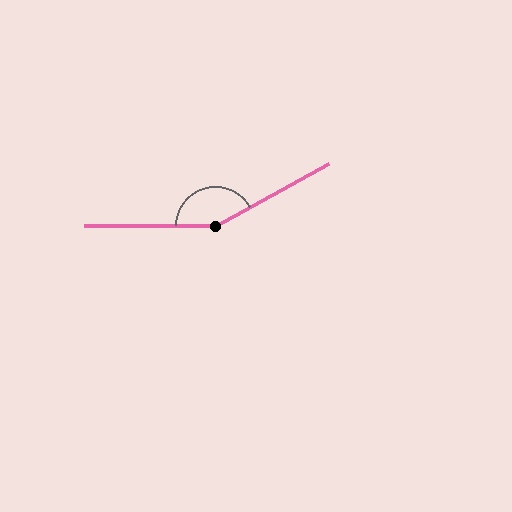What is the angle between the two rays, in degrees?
Approximately 151 degrees.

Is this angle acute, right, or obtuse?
It is obtuse.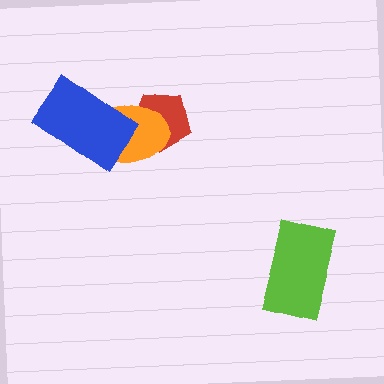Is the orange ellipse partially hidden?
Yes, it is partially covered by another shape.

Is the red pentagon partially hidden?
Yes, it is partially covered by another shape.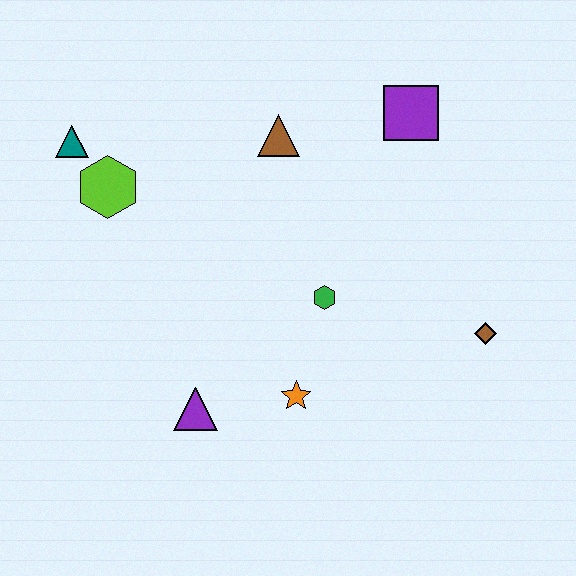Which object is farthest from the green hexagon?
The teal triangle is farthest from the green hexagon.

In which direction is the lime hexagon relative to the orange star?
The lime hexagon is above the orange star.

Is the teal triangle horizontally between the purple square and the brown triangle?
No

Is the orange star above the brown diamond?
No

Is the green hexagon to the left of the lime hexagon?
No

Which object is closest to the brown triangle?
The purple square is closest to the brown triangle.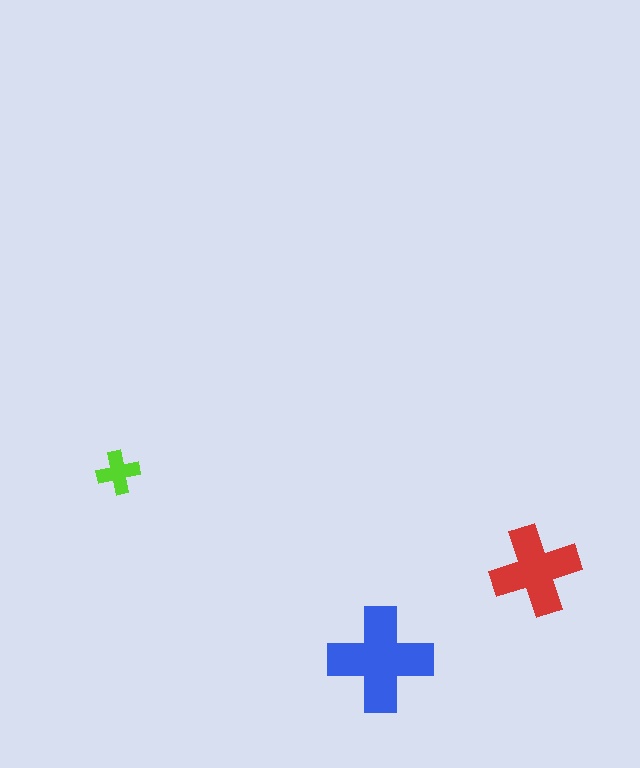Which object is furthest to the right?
The red cross is rightmost.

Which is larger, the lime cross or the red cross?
The red one.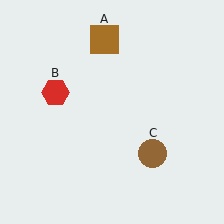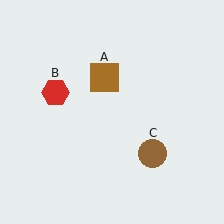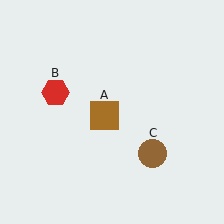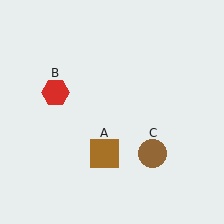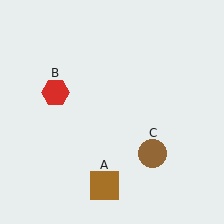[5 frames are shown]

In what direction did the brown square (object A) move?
The brown square (object A) moved down.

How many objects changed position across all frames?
1 object changed position: brown square (object A).